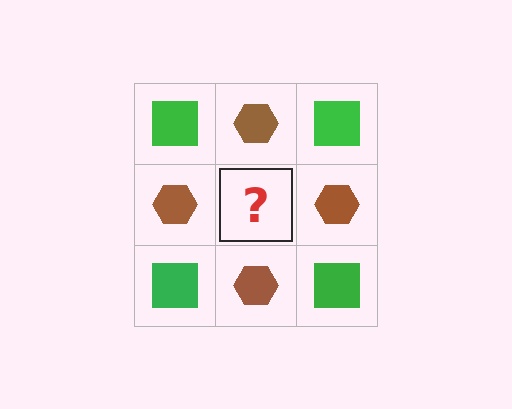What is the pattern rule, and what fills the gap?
The rule is that it alternates green square and brown hexagon in a checkerboard pattern. The gap should be filled with a green square.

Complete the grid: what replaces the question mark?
The question mark should be replaced with a green square.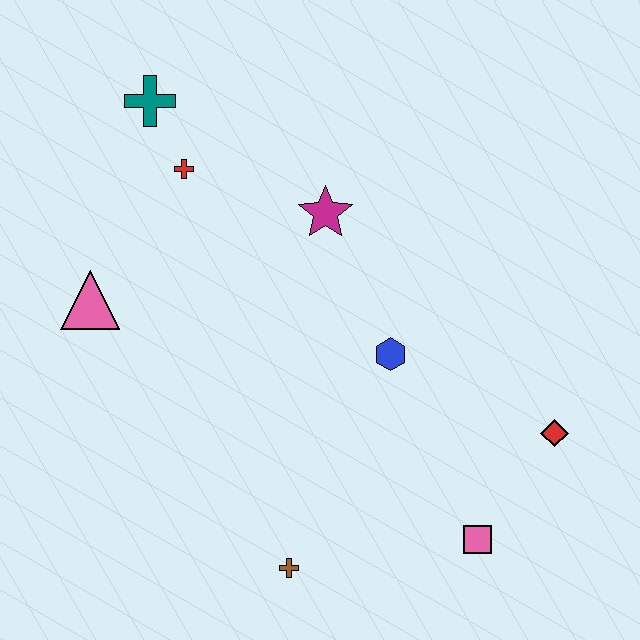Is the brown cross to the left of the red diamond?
Yes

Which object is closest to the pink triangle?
The red cross is closest to the pink triangle.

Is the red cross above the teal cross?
No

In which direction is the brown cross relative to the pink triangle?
The brown cross is below the pink triangle.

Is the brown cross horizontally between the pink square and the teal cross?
Yes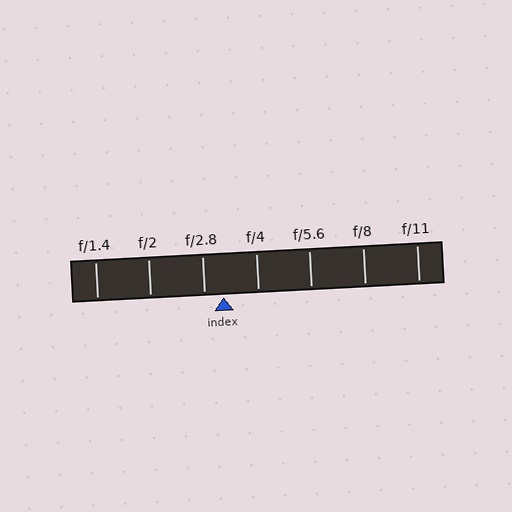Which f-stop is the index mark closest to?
The index mark is closest to f/2.8.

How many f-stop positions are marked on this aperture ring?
There are 7 f-stop positions marked.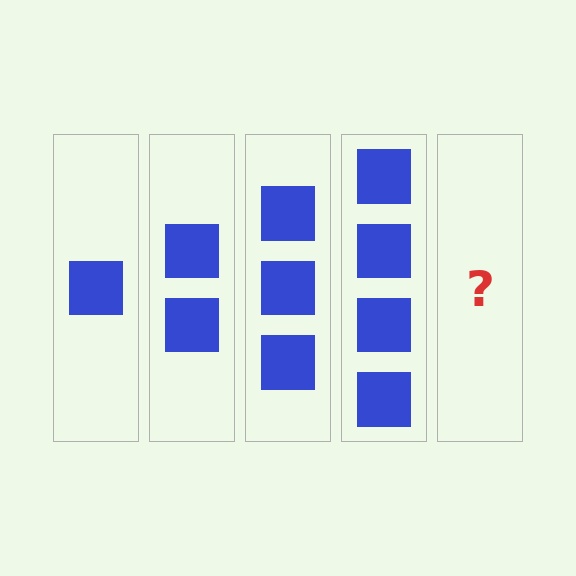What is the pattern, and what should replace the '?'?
The pattern is that each step adds one more square. The '?' should be 5 squares.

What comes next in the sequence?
The next element should be 5 squares.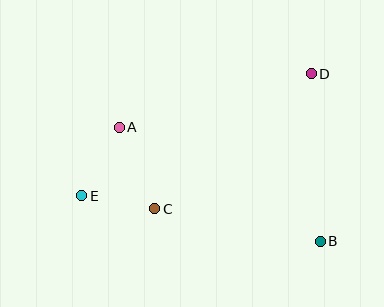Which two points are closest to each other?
Points C and E are closest to each other.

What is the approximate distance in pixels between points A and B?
The distance between A and B is approximately 231 pixels.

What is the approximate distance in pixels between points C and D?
The distance between C and D is approximately 207 pixels.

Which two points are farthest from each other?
Points D and E are farthest from each other.